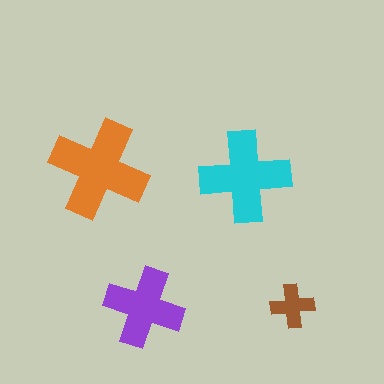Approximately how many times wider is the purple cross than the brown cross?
About 2 times wider.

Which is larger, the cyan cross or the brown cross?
The cyan one.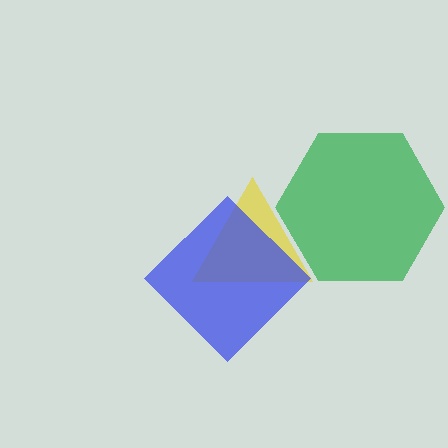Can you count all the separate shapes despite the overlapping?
Yes, there are 3 separate shapes.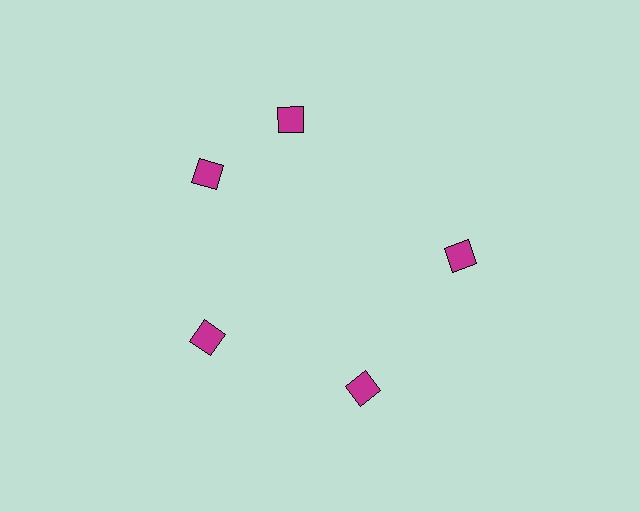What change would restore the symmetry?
The symmetry would be restored by rotating it back into even spacing with its neighbors so that all 5 diamonds sit at equal angles and equal distance from the center.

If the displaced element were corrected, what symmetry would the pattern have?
It would have 5-fold rotational symmetry — the pattern would map onto itself every 72 degrees.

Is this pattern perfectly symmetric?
No. The 5 magenta diamonds are arranged in a ring, but one element near the 1 o'clock position is rotated out of alignment along the ring, breaking the 5-fold rotational symmetry.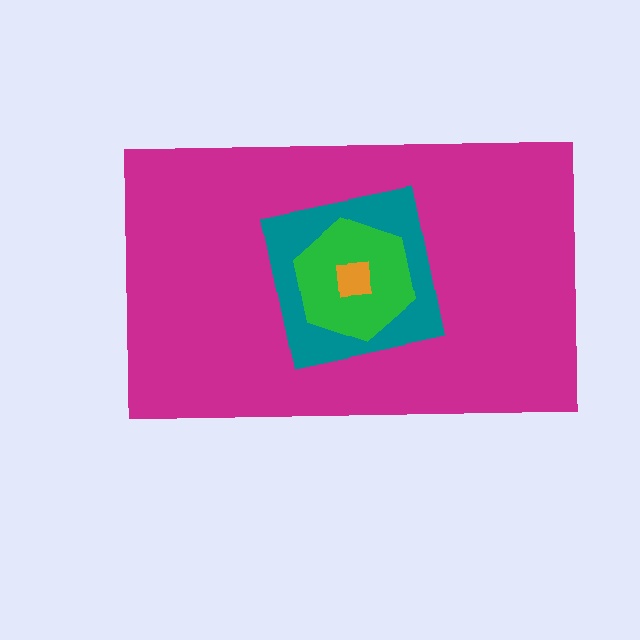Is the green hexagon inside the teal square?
Yes.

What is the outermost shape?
The magenta rectangle.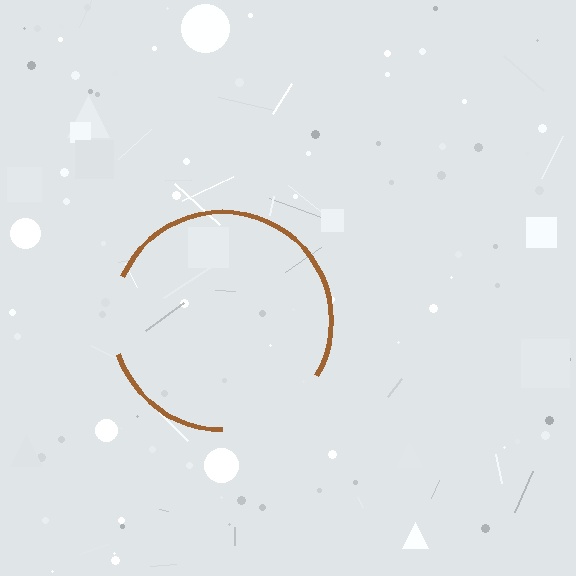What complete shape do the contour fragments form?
The contour fragments form a circle.